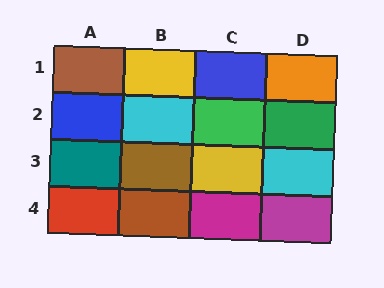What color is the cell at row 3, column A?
Teal.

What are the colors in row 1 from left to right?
Brown, yellow, blue, orange.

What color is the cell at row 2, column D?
Green.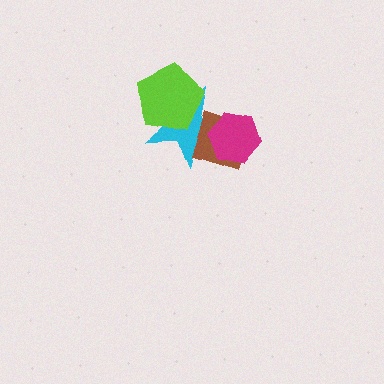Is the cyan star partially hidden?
Yes, it is partially covered by another shape.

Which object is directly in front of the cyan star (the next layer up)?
The brown diamond is directly in front of the cyan star.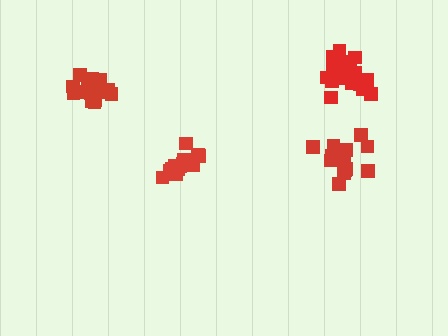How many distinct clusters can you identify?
There are 4 distinct clusters.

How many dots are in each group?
Group 1: 18 dots, Group 2: 17 dots, Group 3: 15 dots, Group 4: 18 dots (68 total).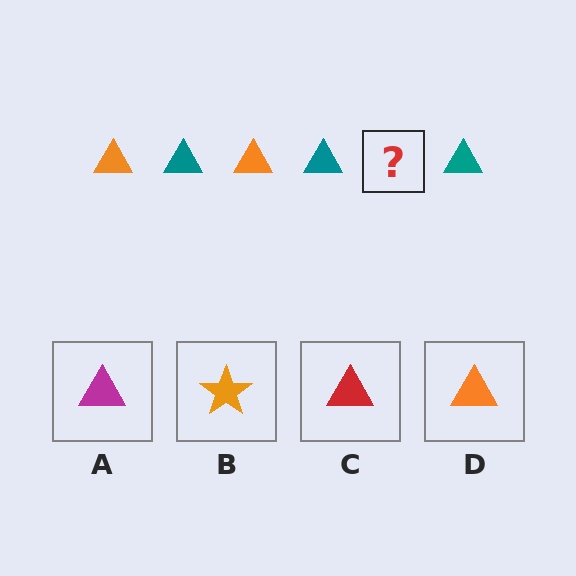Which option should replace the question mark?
Option D.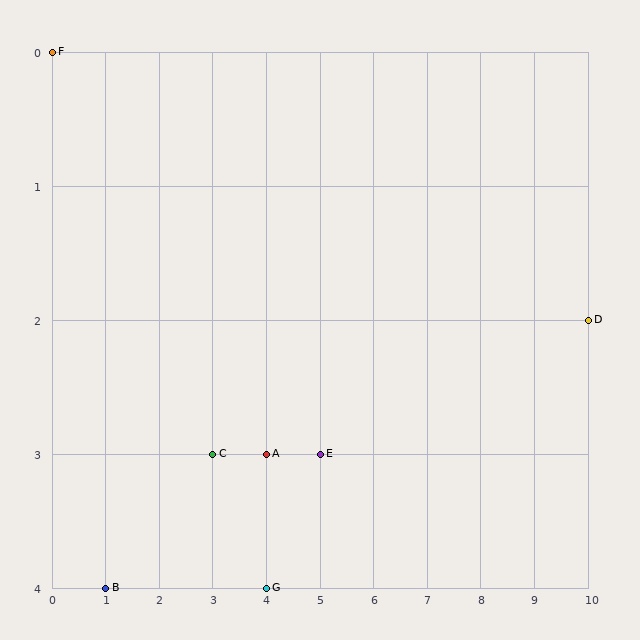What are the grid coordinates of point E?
Point E is at grid coordinates (5, 3).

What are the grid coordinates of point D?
Point D is at grid coordinates (10, 2).